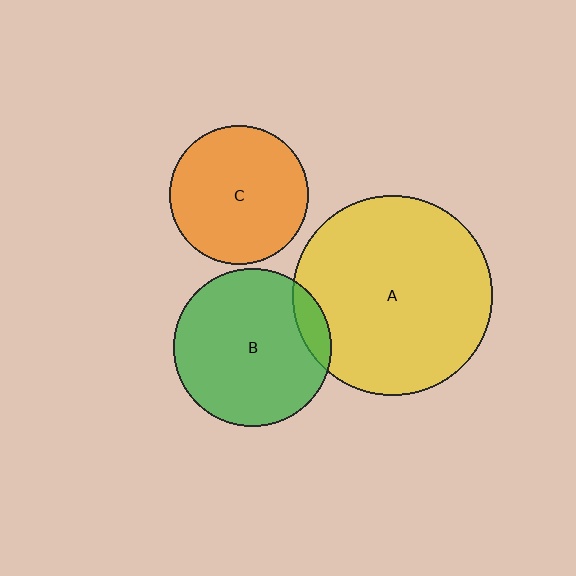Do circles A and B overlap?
Yes.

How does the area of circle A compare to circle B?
Approximately 1.6 times.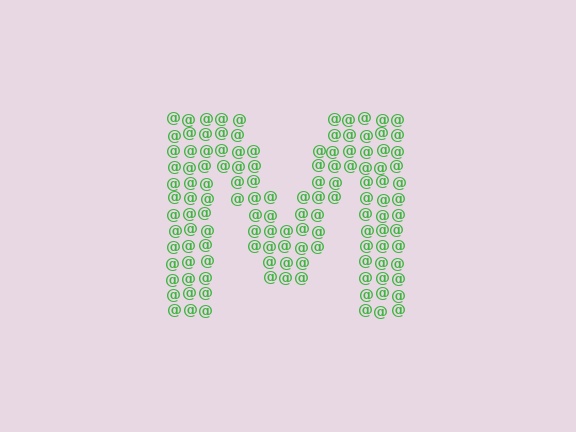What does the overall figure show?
The overall figure shows the letter M.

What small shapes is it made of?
It is made of small at signs.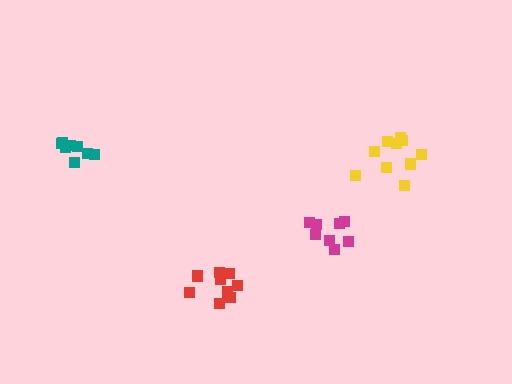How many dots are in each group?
Group 1: 8 dots, Group 2: 11 dots, Group 3: 9 dots, Group 4: 8 dots (36 total).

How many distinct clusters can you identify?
There are 4 distinct clusters.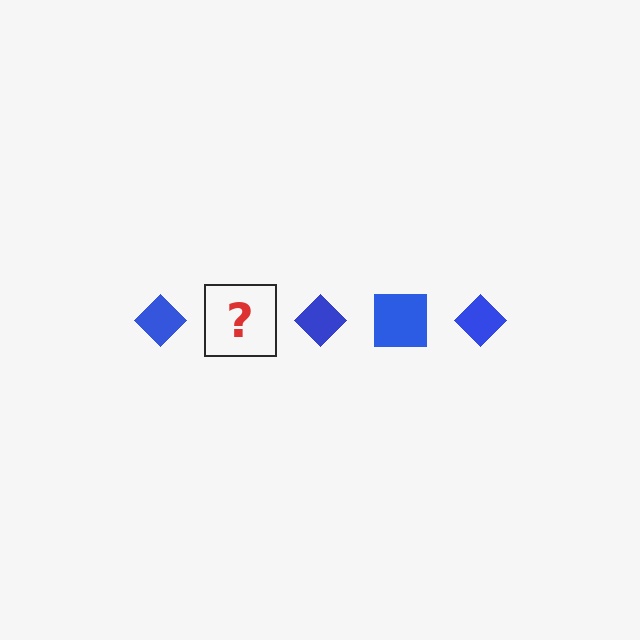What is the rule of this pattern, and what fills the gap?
The rule is that the pattern cycles through diamond, square shapes in blue. The gap should be filled with a blue square.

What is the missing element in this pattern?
The missing element is a blue square.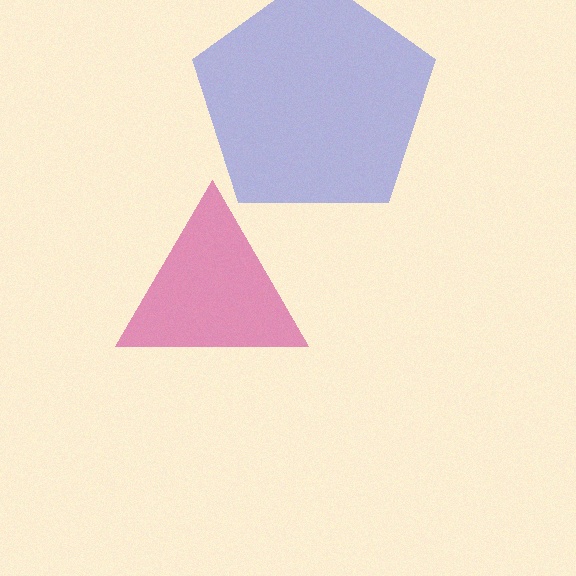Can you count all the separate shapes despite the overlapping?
Yes, there are 2 separate shapes.